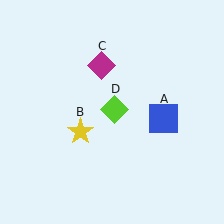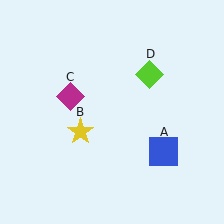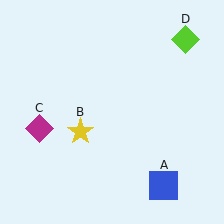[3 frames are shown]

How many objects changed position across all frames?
3 objects changed position: blue square (object A), magenta diamond (object C), lime diamond (object D).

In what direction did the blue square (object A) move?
The blue square (object A) moved down.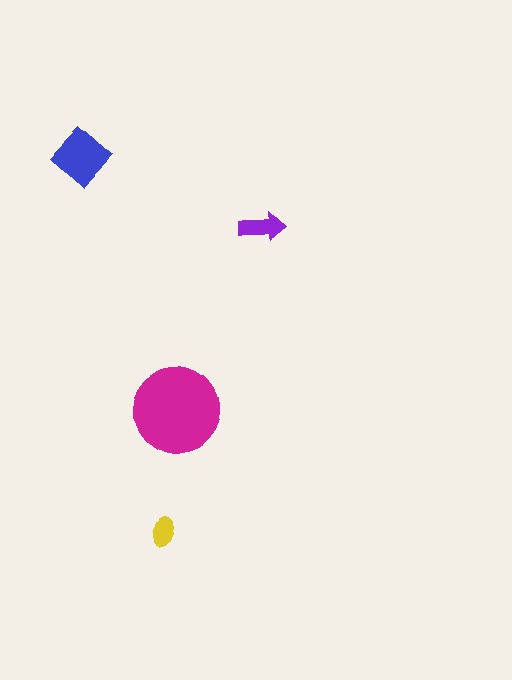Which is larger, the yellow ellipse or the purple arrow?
The purple arrow.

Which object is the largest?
The magenta circle.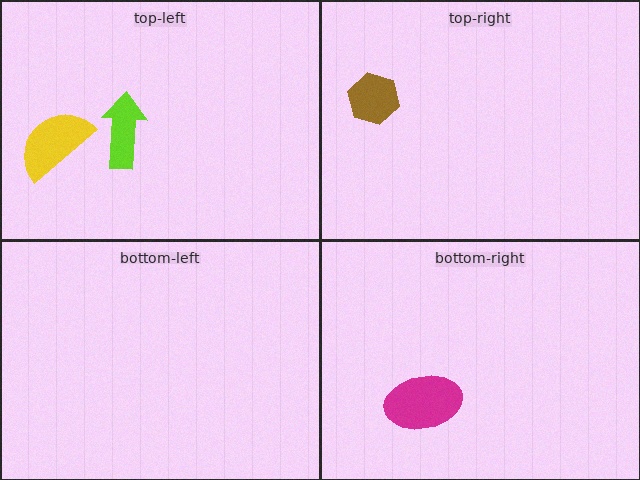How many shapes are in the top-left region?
2.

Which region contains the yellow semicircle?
The top-left region.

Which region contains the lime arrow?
The top-left region.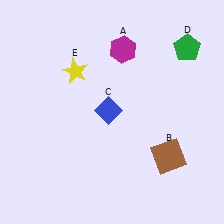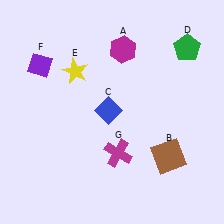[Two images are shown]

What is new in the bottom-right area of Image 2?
A magenta cross (G) was added in the bottom-right area of Image 2.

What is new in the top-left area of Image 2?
A purple diamond (F) was added in the top-left area of Image 2.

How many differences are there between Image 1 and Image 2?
There are 2 differences between the two images.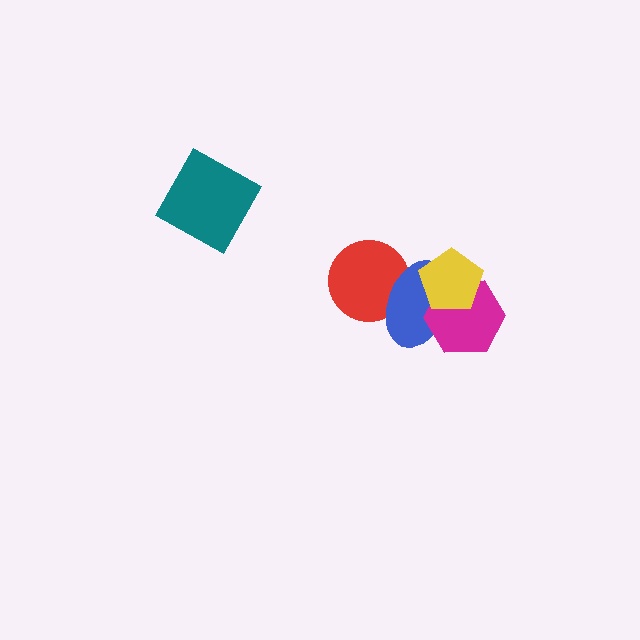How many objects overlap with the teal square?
0 objects overlap with the teal square.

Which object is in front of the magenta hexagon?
The yellow pentagon is in front of the magenta hexagon.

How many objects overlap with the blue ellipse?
3 objects overlap with the blue ellipse.